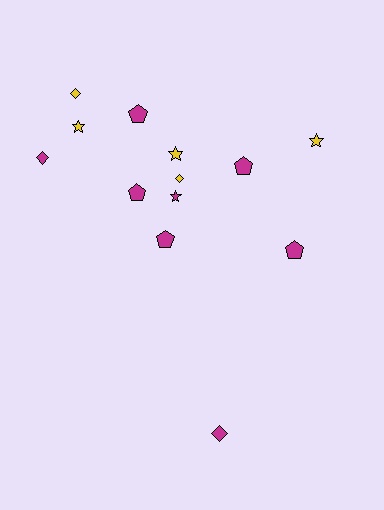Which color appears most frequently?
Magenta, with 8 objects.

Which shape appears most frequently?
Pentagon, with 5 objects.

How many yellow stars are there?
There are 3 yellow stars.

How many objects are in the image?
There are 13 objects.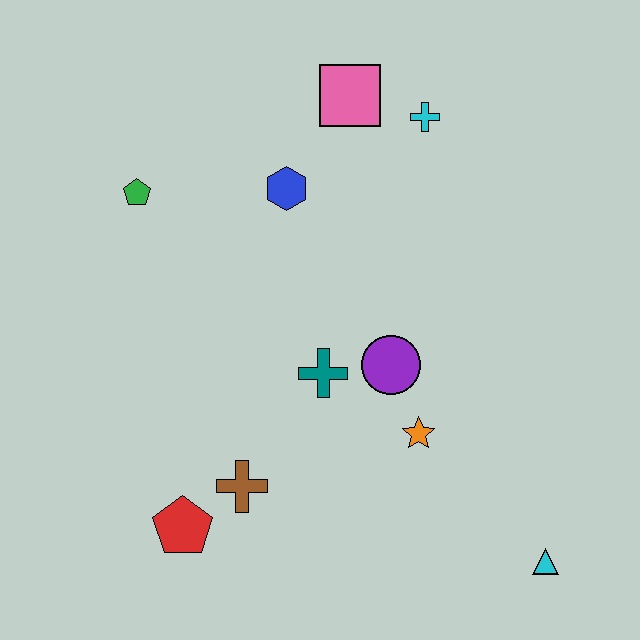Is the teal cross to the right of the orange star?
No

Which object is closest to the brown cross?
The red pentagon is closest to the brown cross.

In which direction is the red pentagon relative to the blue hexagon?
The red pentagon is below the blue hexagon.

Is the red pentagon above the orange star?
No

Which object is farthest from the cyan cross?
The red pentagon is farthest from the cyan cross.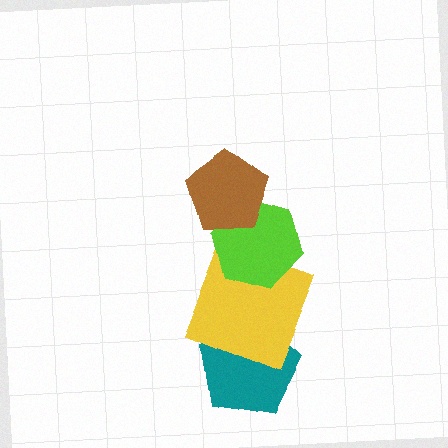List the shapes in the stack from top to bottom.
From top to bottom: the brown pentagon, the lime hexagon, the yellow square, the teal pentagon.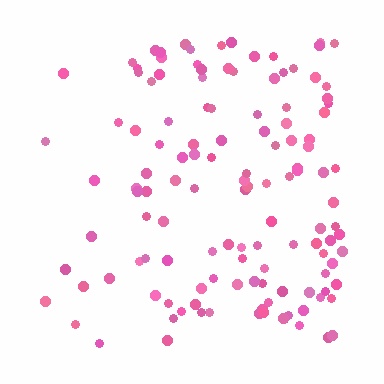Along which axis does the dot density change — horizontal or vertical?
Horizontal.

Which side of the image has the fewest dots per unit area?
The left.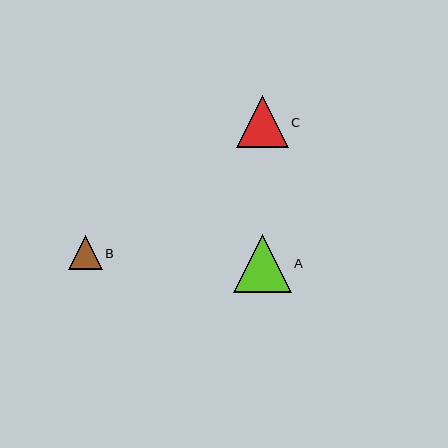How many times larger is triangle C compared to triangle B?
Triangle C is approximately 1.5 times the size of triangle B.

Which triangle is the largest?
Triangle A is the largest with a size of approximately 58 pixels.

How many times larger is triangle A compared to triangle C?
Triangle A is approximately 1.1 times the size of triangle C.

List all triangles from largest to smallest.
From largest to smallest: A, C, B.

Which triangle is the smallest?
Triangle B is the smallest with a size of approximately 34 pixels.